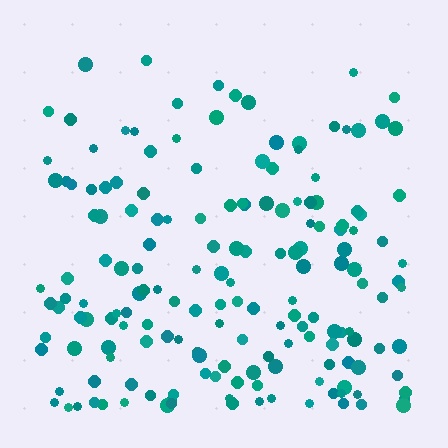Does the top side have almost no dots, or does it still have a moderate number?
Still a moderate number, just noticeably fewer than the bottom.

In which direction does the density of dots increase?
From top to bottom, with the bottom side densest.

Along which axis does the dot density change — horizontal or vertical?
Vertical.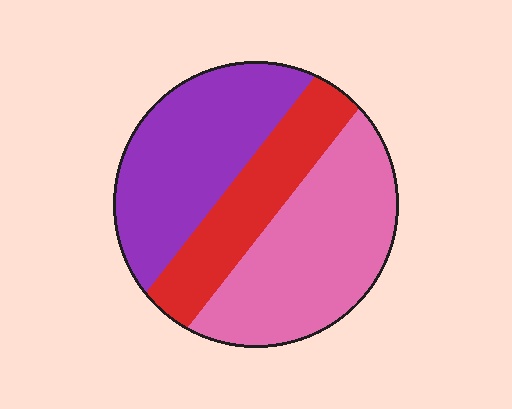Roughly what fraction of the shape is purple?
Purple covers 36% of the shape.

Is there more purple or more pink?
Pink.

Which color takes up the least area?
Red, at roughly 25%.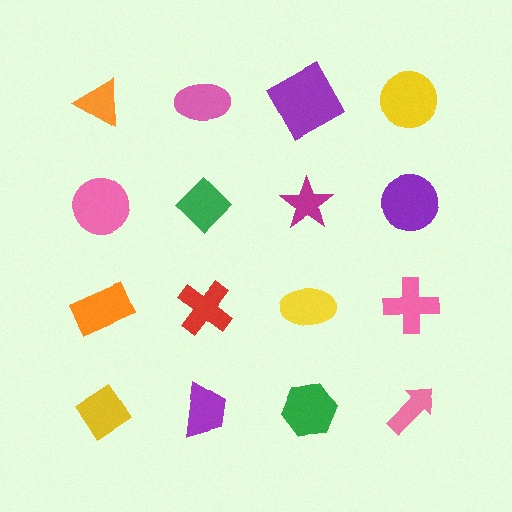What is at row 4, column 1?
A yellow diamond.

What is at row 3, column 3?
A yellow ellipse.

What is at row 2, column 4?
A purple circle.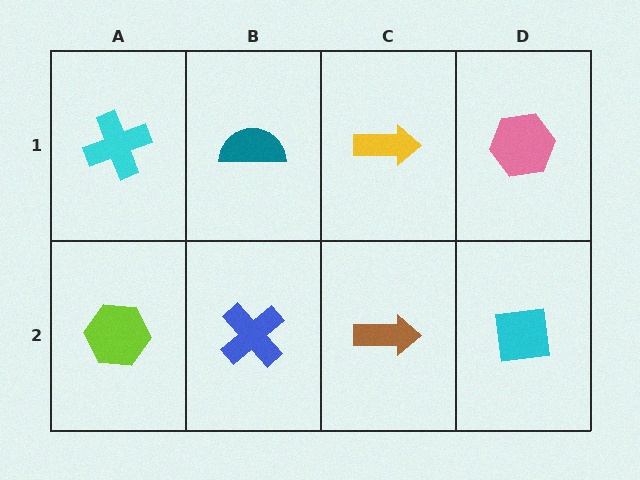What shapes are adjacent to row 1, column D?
A cyan square (row 2, column D), a yellow arrow (row 1, column C).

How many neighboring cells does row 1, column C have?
3.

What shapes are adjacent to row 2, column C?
A yellow arrow (row 1, column C), a blue cross (row 2, column B), a cyan square (row 2, column D).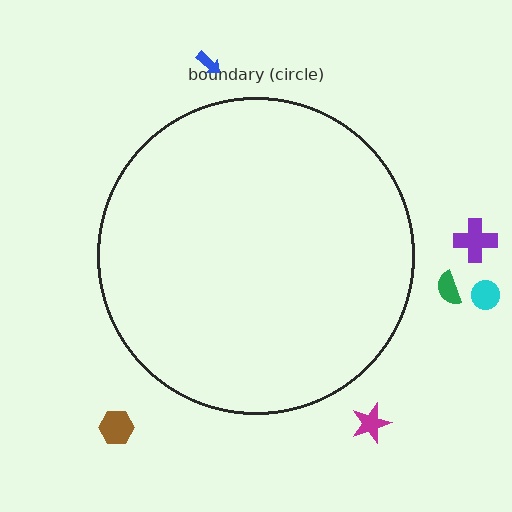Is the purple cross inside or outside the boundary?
Outside.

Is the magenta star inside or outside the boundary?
Outside.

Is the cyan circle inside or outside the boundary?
Outside.